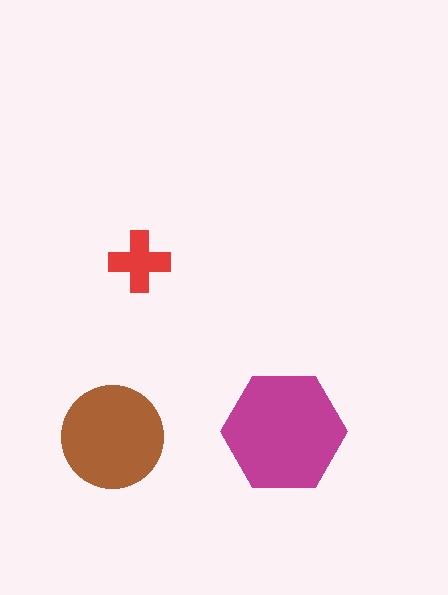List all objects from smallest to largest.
The red cross, the brown circle, the magenta hexagon.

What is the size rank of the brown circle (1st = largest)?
2nd.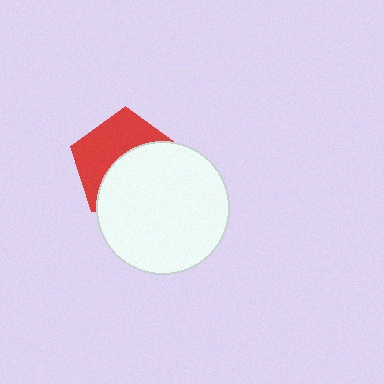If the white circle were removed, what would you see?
You would see the complete red pentagon.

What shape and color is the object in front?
The object in front is a white circle.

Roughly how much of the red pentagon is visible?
About half of it is visible (roughly 47%).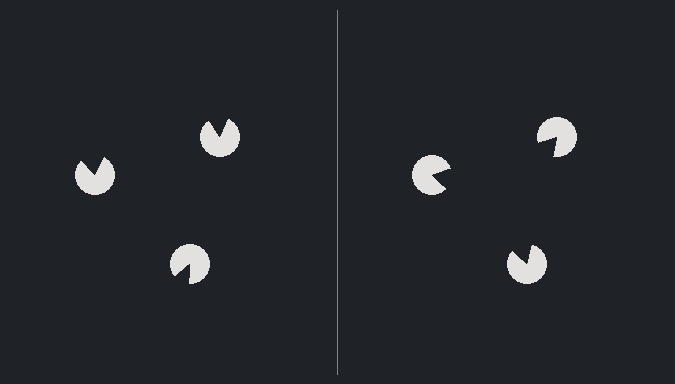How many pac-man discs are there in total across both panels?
6 — 3 on each side.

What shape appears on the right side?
An illusory triangle.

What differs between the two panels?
The pac-man discs are positioned identically on both sides; only the wedge orientations differ. On the right they align to a triangle; on the left they are misaligned.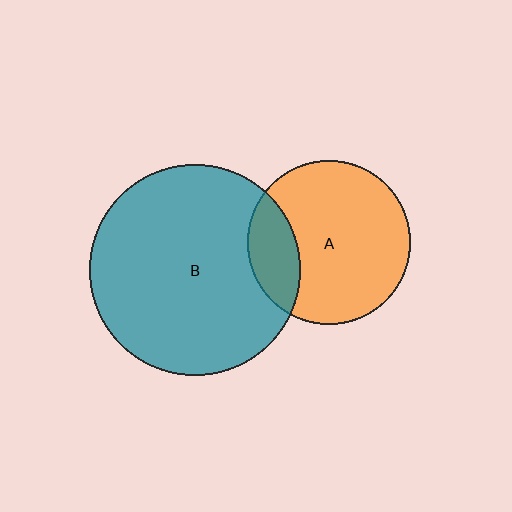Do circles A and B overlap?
Yes.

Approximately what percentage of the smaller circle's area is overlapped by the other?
Approximately 20%.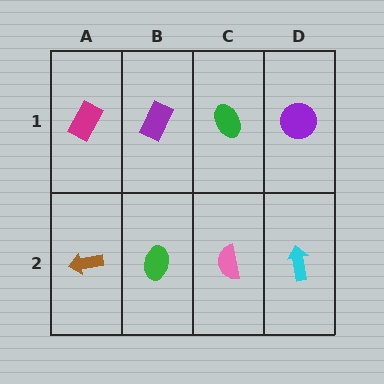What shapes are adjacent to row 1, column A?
A brown arrow (row 2, column A), a purple rectangle (row 1, column B).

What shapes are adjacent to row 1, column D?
A cyan arrow (row 2, column D), a green ellipse (row 1, column C).